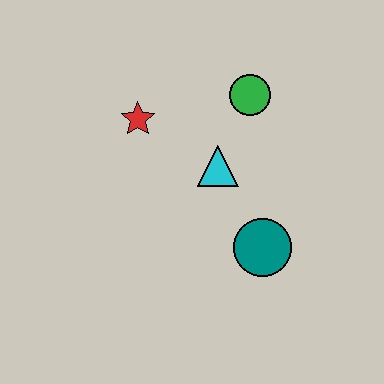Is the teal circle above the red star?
No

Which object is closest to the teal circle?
The cyan triangle is closest to the teal circle.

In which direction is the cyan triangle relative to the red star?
The cyan triangle is to the right of the red star.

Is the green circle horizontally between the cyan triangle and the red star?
No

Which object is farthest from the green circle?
The teal circle is farthest from the green circle.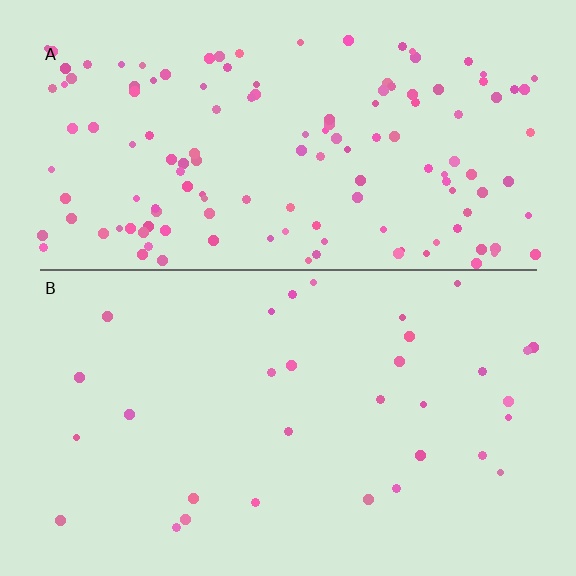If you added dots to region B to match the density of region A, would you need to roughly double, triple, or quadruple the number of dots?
Approximately quadruple.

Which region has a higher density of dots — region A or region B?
A (the top).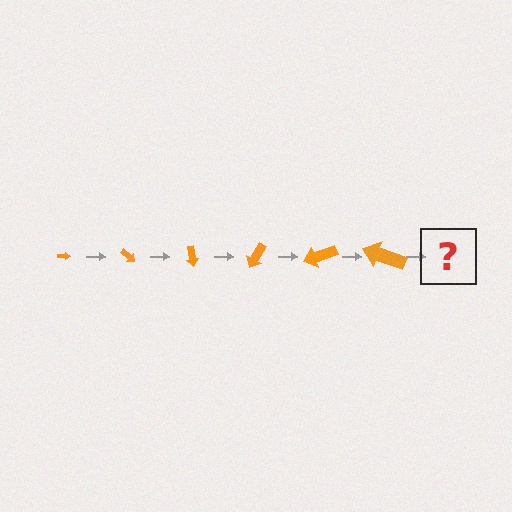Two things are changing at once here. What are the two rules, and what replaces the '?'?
The two rules are that the arrow grows larger each step and it rotates 40 degrees each step. The '?' should be an arrow, larger than the previous one and rotated 240 degrees from the start.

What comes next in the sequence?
The next element should be an arrow, larger than the previous one and rotated 240 degrees from the start.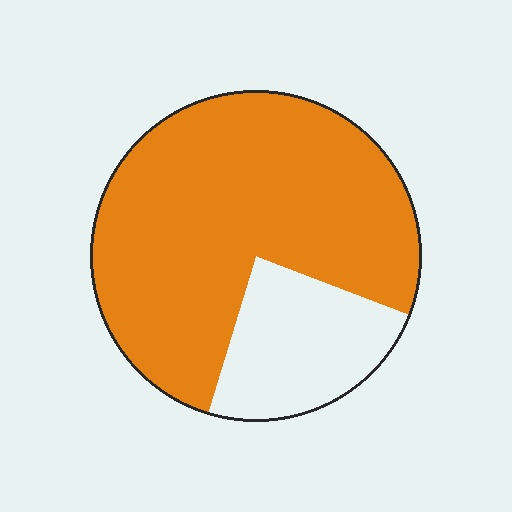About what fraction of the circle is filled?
About three quarters (3/4).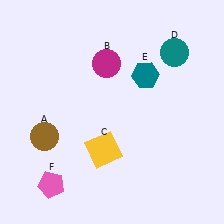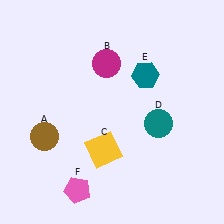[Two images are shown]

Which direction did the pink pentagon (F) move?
The pink pentagon (F) moved right.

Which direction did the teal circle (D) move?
The teal circle (D) moved down.